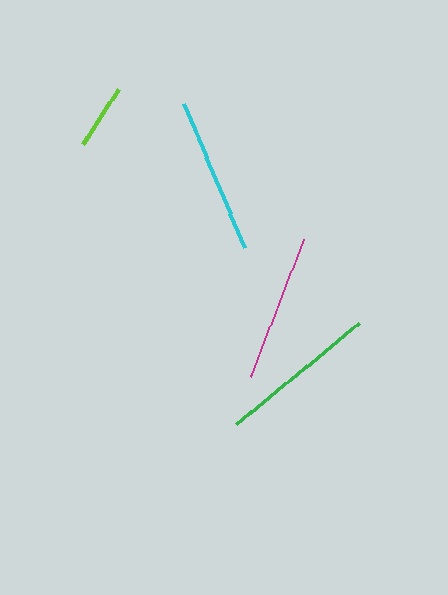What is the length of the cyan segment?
The cyan segment is approximately 157 pixels long.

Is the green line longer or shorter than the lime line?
The green line is longer than the lime line.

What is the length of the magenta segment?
The magenta segment is approximately 147 pixels long.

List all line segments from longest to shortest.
From longest to shortest: green, cyan, magenta, lime.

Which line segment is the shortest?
The lime line is the shortest at approximately 67 pixels.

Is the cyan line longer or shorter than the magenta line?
The cyan line is longer than the magenta line.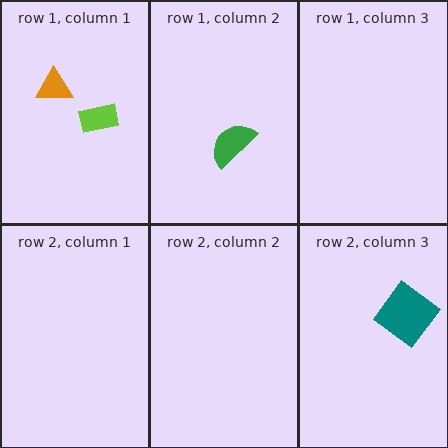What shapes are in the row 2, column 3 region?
The teal diamond.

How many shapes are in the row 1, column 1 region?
2.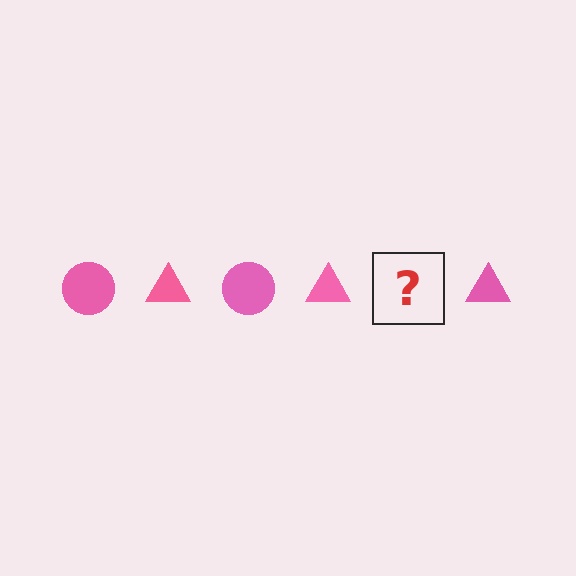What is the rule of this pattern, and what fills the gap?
The rule is that the pattern cycles through circle, triangle shapes in pink. The gap should be filled with a pink circle.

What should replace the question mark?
The question mark should be replaced with a pink circle.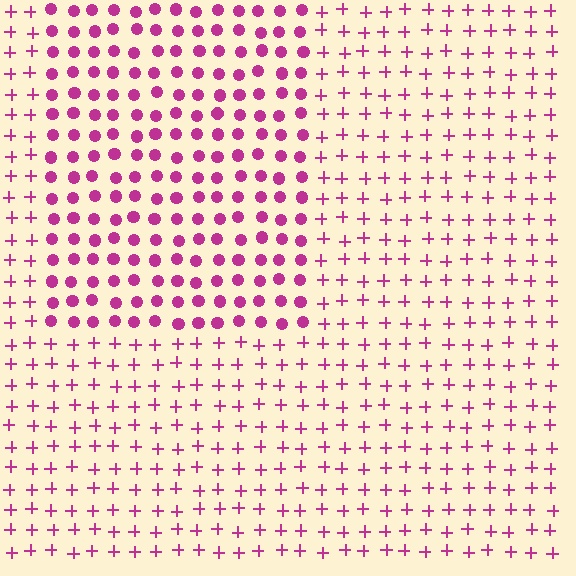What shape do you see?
I see a rectangle.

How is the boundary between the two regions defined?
The boundary is defined by a change in element shape: circles inside vs. plus signs outside. All elements share the same color and spacing.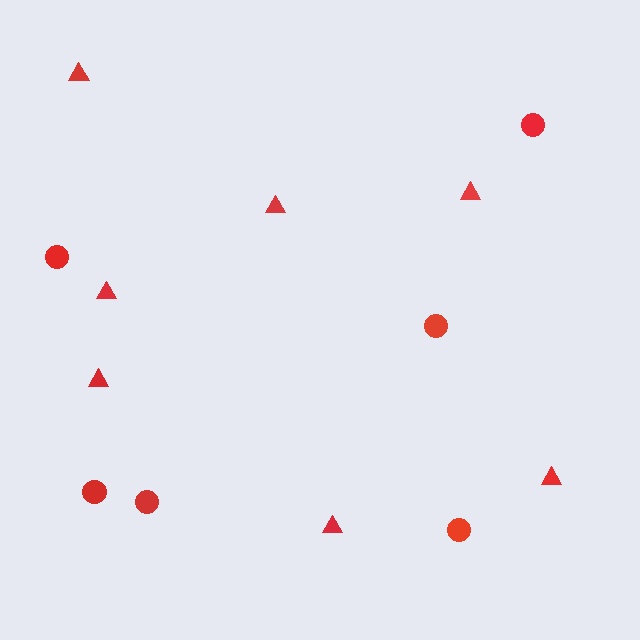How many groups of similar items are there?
There are 2 groups: one group of circles (6) and one group of triangles (7).